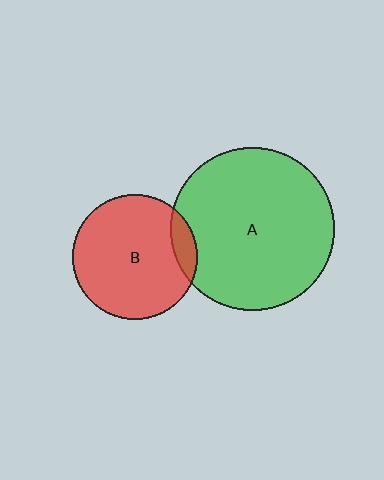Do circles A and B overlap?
Yes.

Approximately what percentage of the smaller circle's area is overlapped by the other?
Approximately 10%.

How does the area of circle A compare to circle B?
Approximately 1.7 times.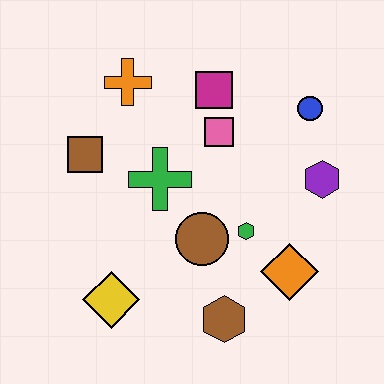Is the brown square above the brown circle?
Yes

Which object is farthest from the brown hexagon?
The orange cross is farthest from the brown hexagon.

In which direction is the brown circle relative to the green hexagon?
The brown circle is to the left of the green hexagon.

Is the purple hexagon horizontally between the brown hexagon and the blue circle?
No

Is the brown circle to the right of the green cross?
Yes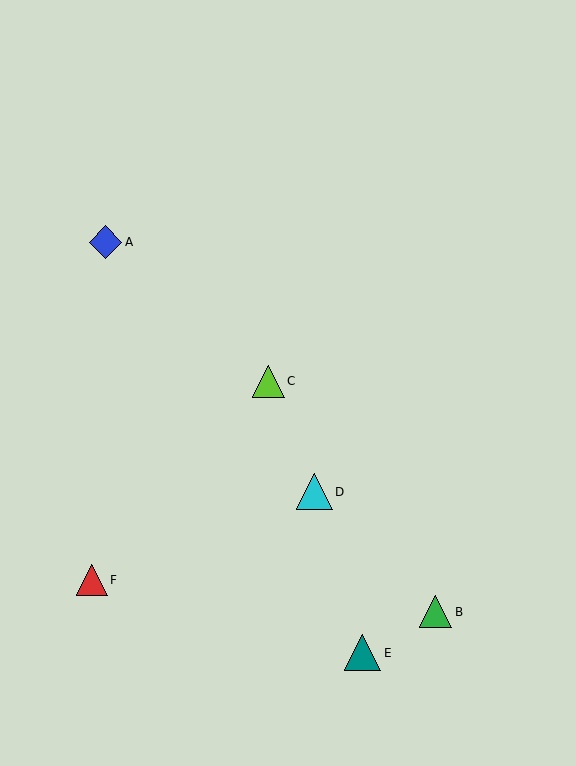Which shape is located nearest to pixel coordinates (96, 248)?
The blue diamond (labeled A) at (106, 242) is nearest to that location.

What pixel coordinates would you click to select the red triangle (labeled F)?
Click at (92, 580) to select the red triangle F.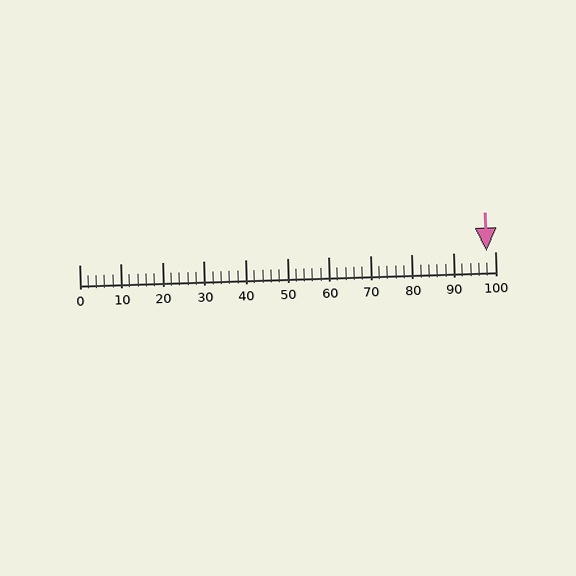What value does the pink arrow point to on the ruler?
The pink arrow points to approximately 98.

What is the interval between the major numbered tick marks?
The major tick marks are spaced 10 units apart.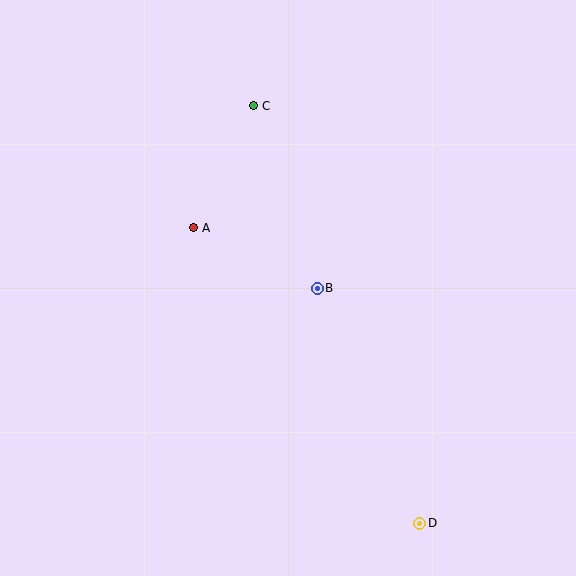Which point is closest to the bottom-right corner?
Point D is closest to the bottom-right corner.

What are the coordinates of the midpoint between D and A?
The midpoint between D and A is at (307, 375).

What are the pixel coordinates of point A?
Point A is at (194, 228).